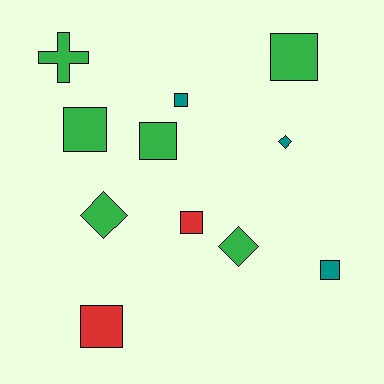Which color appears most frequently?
Green, with 6 objects.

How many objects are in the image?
There are 11 objects.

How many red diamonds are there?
There are no red diamonds.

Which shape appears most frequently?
Square, with 7 objects.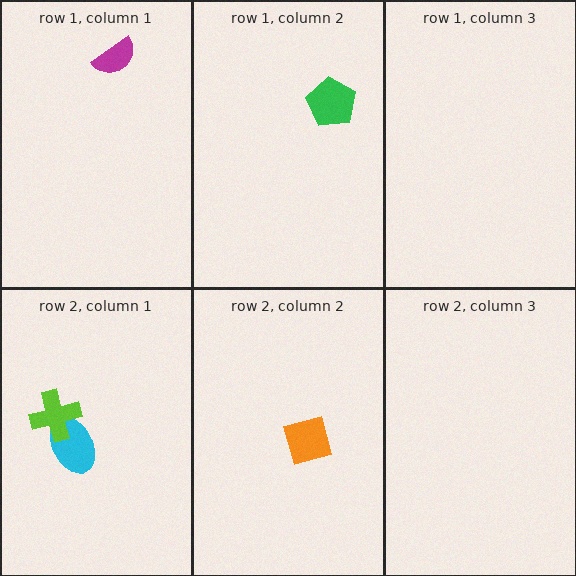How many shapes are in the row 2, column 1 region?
2.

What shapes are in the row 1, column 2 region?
The green pentagon.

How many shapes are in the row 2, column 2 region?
1.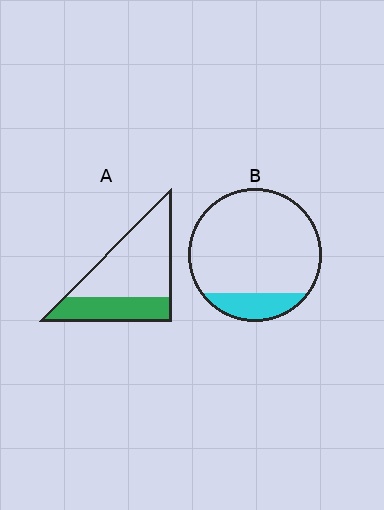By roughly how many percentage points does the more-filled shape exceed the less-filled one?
By roughly 20 percentage points (A over B).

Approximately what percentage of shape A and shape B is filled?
A is approximately 35% and B is approximately 15%.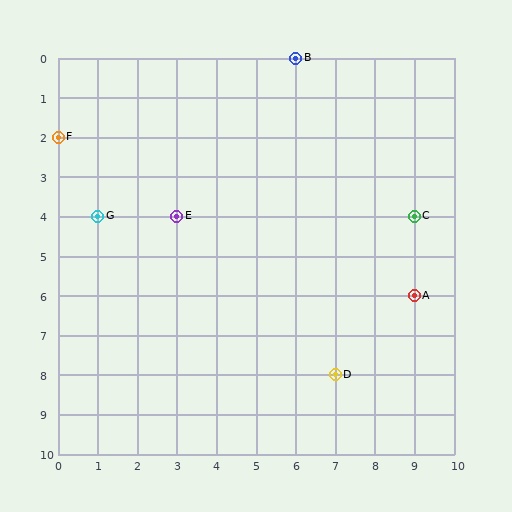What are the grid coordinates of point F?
Point F is at grid coordinates (0, 2).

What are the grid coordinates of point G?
Point G is at grid coordinates (1, 4).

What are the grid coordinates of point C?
Point C is at grid coordinates (9, 4).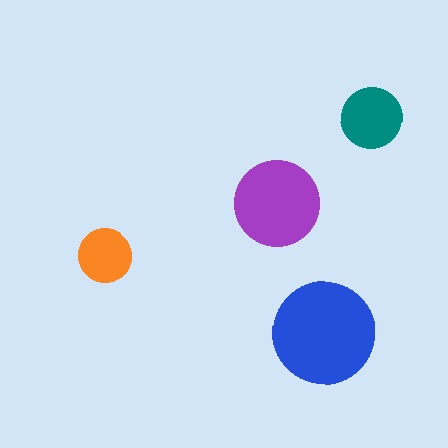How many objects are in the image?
There are 4 objects in the image.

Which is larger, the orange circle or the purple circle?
The purple one.